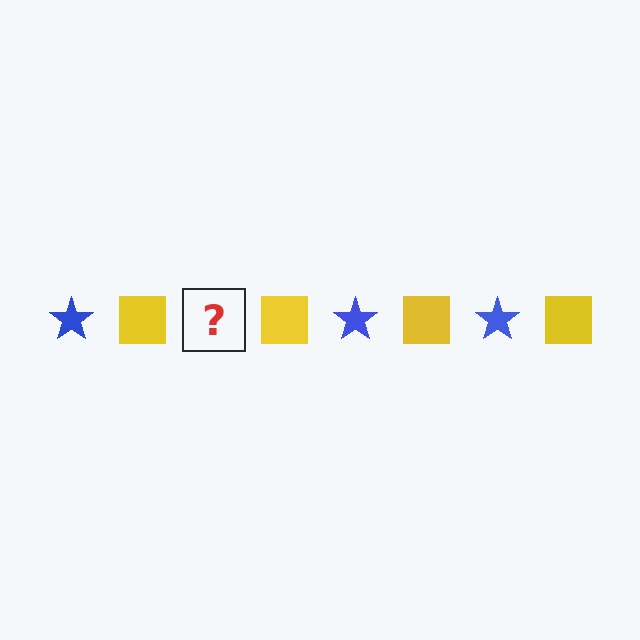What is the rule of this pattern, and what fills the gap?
The rule is that the pattern alternates between blue star and yellow square. The gap should be filled with a blue star.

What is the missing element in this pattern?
The missing element is a blue star.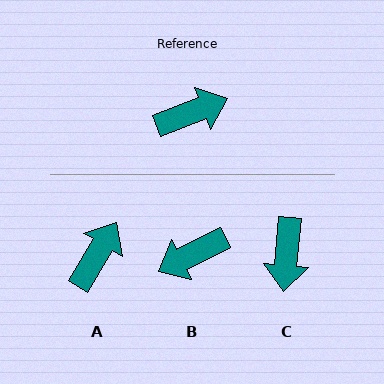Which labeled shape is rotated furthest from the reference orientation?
B, about 175 degrees away.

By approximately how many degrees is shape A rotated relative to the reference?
Approximately 37 degrees counter-clockwise.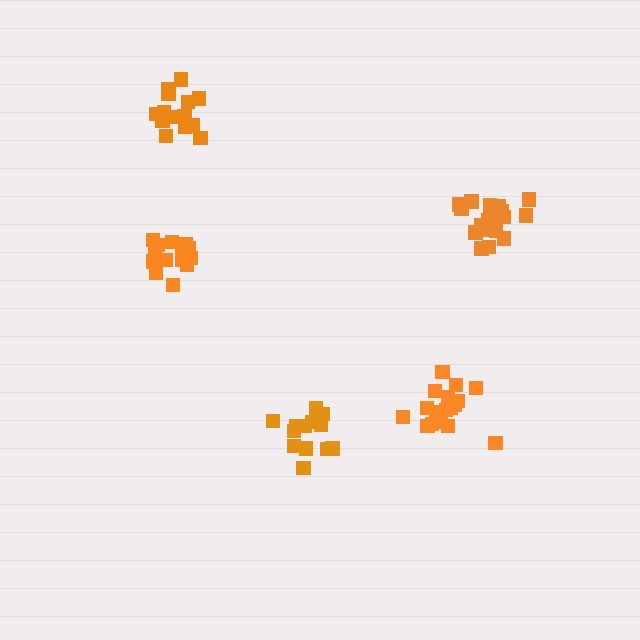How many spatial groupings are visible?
There are 5 spatial groupings.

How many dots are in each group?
Group 1: 16 dots, Group 2: 19 dots, Group 3: 18 dots, Group 4: 13 dots, Group 5: 14 dots (80 total).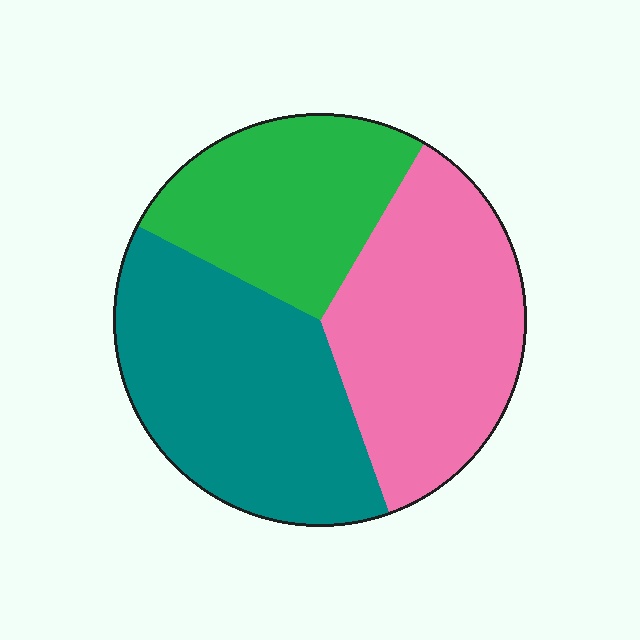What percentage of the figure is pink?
Pink takes up about three eighths (3/8) of the figure.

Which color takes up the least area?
Green, at roughly 25%.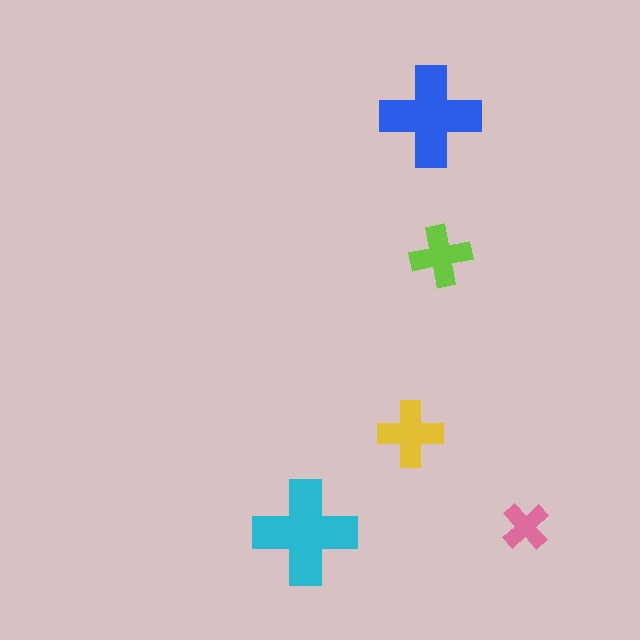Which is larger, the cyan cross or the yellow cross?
The cyan one.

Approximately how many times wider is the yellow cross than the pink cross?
About 1.5 times wider.